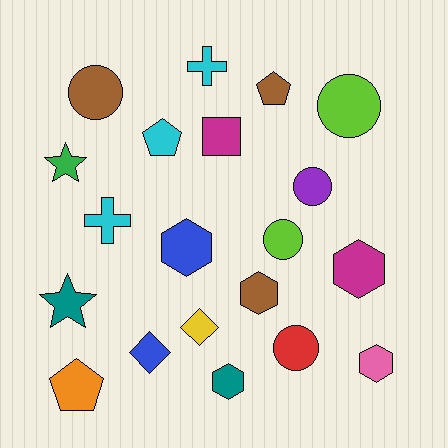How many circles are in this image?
There are 5 circles.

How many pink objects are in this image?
There is 1 pink object.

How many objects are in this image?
There are 20 objects.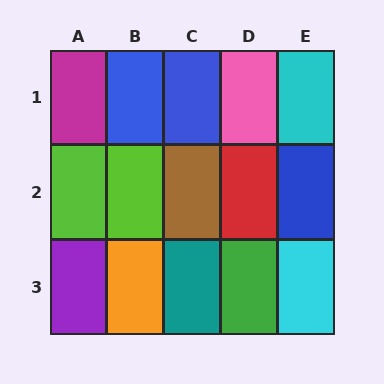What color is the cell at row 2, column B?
Lime.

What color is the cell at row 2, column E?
Blue.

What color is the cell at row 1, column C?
Blue.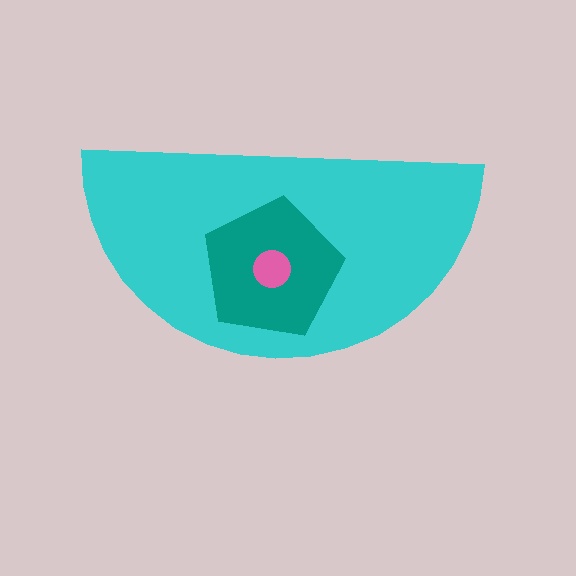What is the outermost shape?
The cyan semicircle.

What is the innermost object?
The pink circle.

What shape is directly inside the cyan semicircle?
The teal pentagon.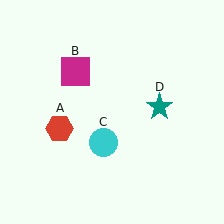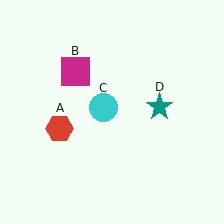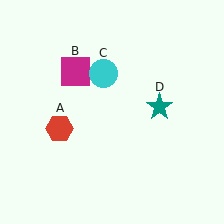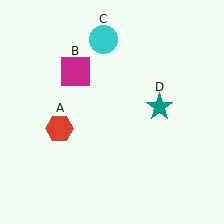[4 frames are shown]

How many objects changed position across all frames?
1 object changed position: cyan circle (object C).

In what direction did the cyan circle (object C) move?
The cyan circle (object C) moved up.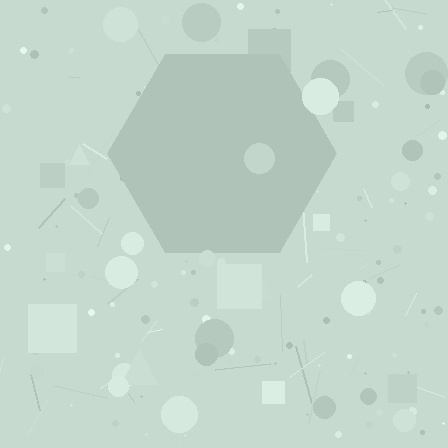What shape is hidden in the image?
A hexagon is hidden in the image.